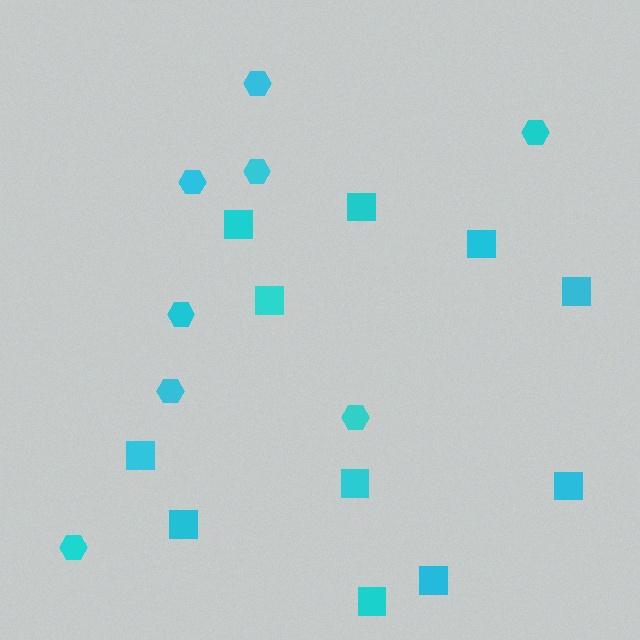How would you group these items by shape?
There are 2 groups: one group of squares (11) and one group of hexagons (8).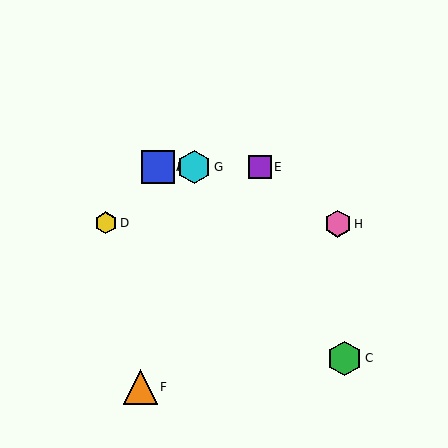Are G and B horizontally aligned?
Yes, both are at y≈167.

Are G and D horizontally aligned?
No, G is at y≈167 and D is at y≈223.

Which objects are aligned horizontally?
Objects A, B, E, G are aligned horizontally.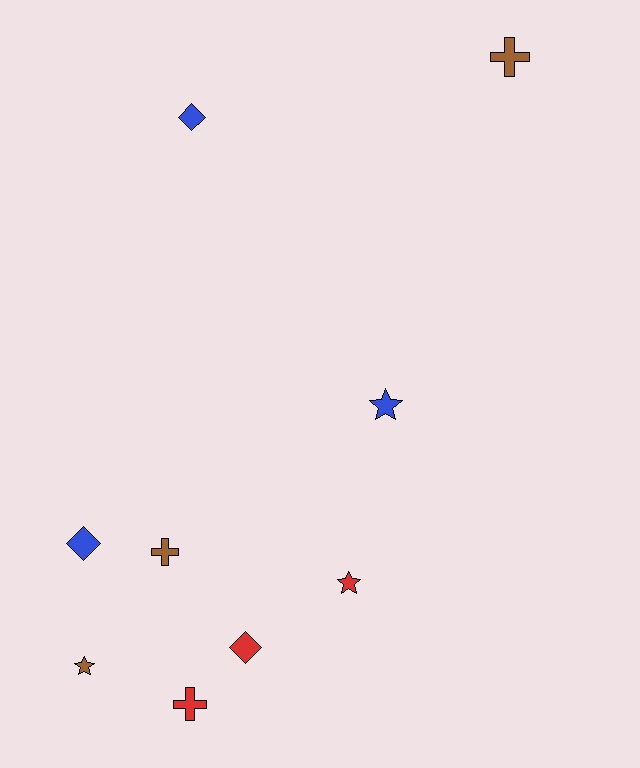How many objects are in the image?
There are 9 objects.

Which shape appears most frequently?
Diamond, with 3 objects.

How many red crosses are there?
There is 1 red cross.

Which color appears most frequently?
Blue, with 3 objects.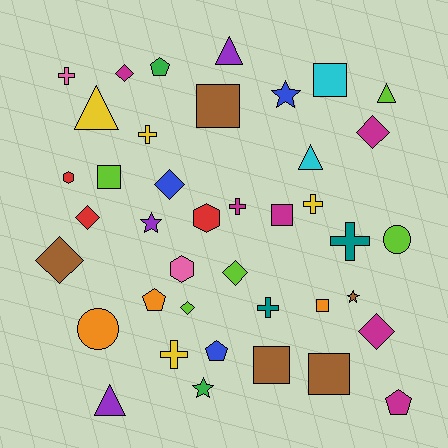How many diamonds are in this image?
There are 8 diamonds.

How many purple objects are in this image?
There are 3 purple objects.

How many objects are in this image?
There are 40 objects.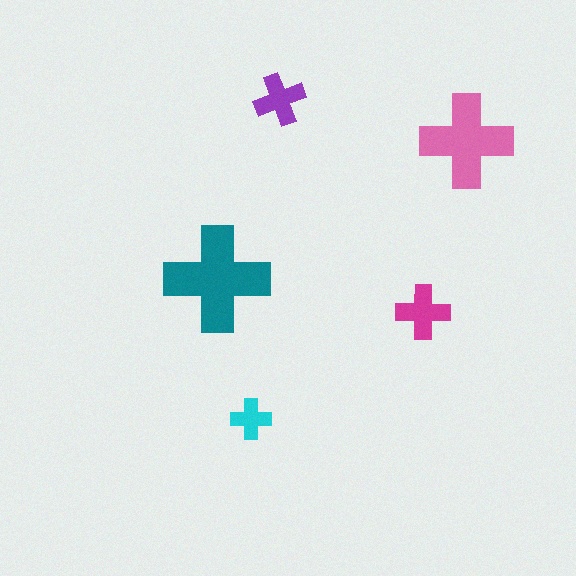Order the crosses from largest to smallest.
the teal one, the pink one, the magenta one, the purple one, the cyan one.